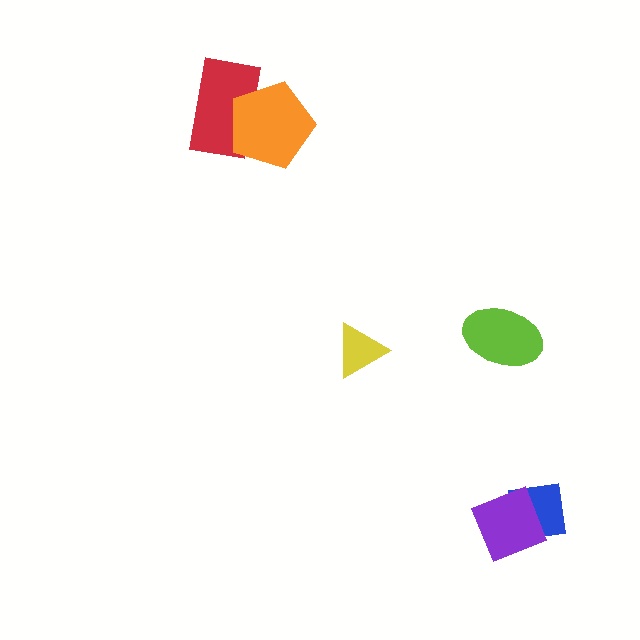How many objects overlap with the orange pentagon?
1 object overlaps with the orange pentagon.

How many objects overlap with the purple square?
1 object overlaps with the purple square.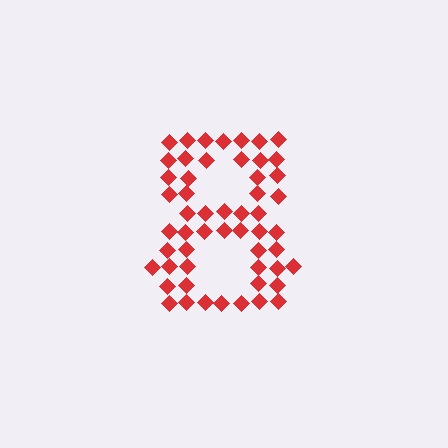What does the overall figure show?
The overall figure shows the digit 8.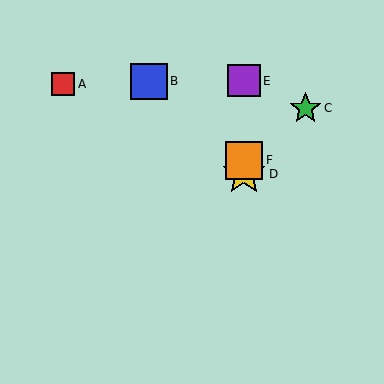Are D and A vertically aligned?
No, D is at x≈244 and A is at x≈63.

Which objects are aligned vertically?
Objects D, E, F are aligned vertically.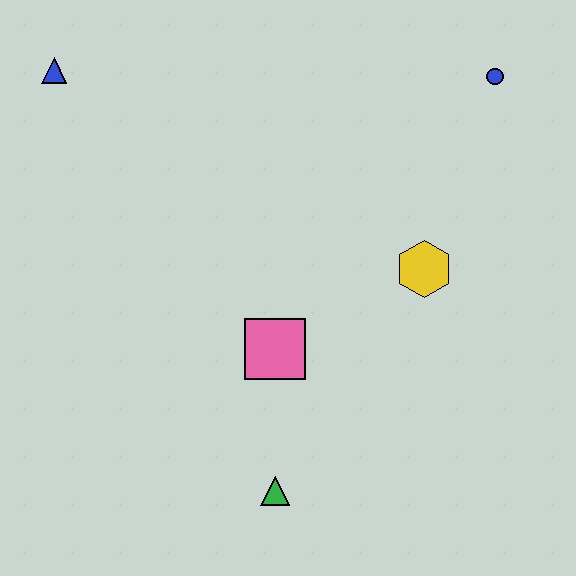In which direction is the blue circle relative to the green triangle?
The blue circle is above the green triangle.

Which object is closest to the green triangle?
The pink square is closest to the green triangle.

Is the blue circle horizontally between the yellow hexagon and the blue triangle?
No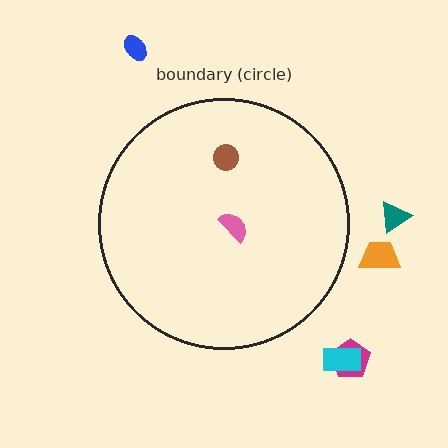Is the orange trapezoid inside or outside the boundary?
Outside.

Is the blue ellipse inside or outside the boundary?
Outside.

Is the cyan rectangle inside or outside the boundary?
Outside.